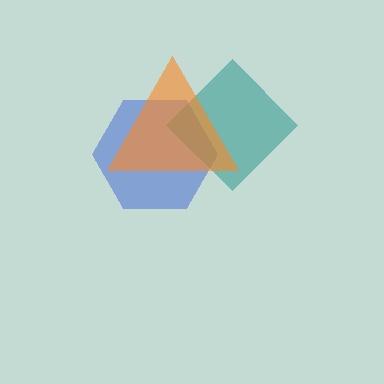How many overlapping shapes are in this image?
There are 3 overlapping shapes in the image.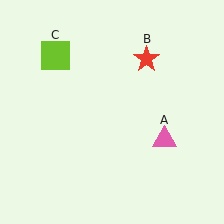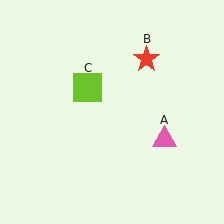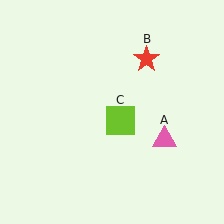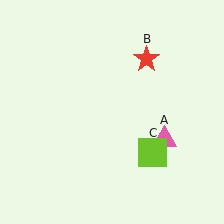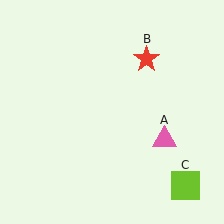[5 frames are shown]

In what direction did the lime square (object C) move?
The lime square (object C) moved down and to the right.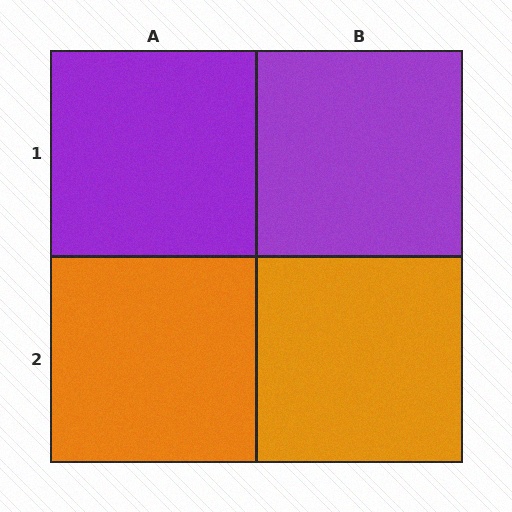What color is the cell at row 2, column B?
Orange.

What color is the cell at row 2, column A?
Orange.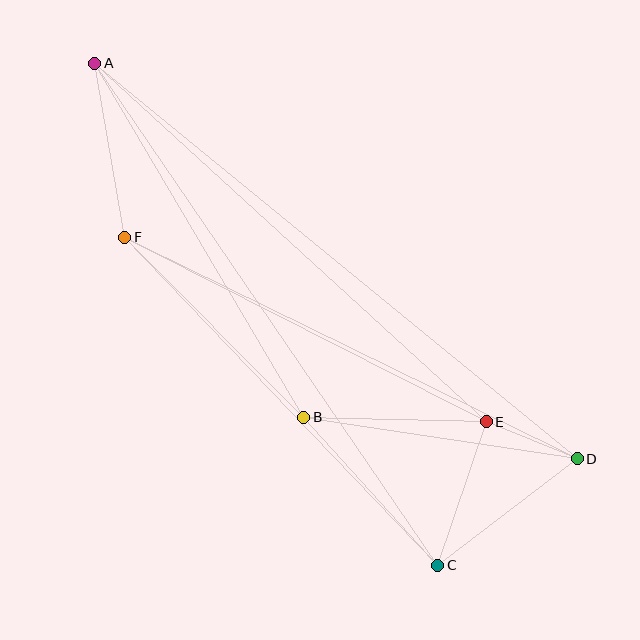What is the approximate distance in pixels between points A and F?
The distance between A and F is approximately 177 pixels.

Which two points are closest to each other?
Points D and E are closest to each other.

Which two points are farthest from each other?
Points A and D are farthest from each other.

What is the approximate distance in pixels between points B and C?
The distance between B and C is approximately 199 pixels.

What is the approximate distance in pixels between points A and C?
The distance between A and C is approximately 608 pixels.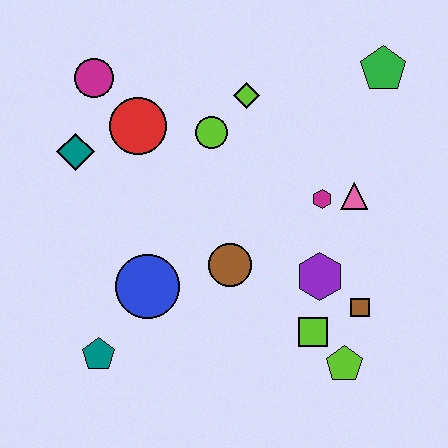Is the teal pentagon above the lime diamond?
No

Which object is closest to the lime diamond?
The lime circle is closest to the lime diamond.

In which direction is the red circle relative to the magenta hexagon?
The red circle is to the left of the magenta hexagon.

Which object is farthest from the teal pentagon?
The green pentagon is farthest from the teal pentagon.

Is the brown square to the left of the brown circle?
No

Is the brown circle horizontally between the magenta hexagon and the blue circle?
Yes